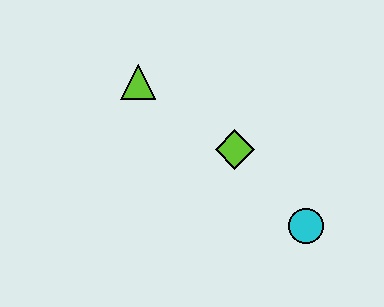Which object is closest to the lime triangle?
The lime diamond is closest to the lime triangle.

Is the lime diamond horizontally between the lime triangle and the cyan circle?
Yes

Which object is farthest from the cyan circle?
The lime triangle is farthest from the cyan circle.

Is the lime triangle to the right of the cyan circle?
No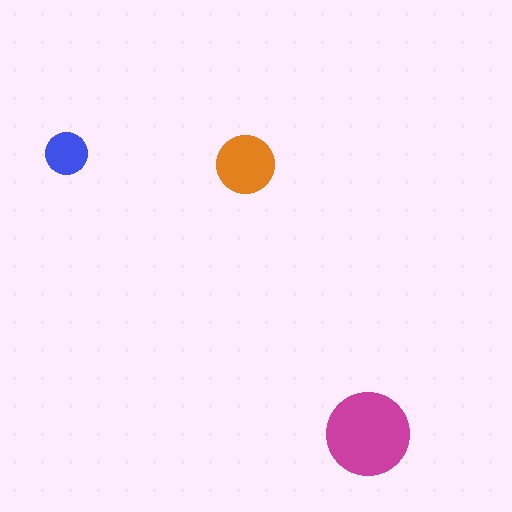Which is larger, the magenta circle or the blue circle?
The magenta one.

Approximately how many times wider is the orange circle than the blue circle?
About 1.5 times wider.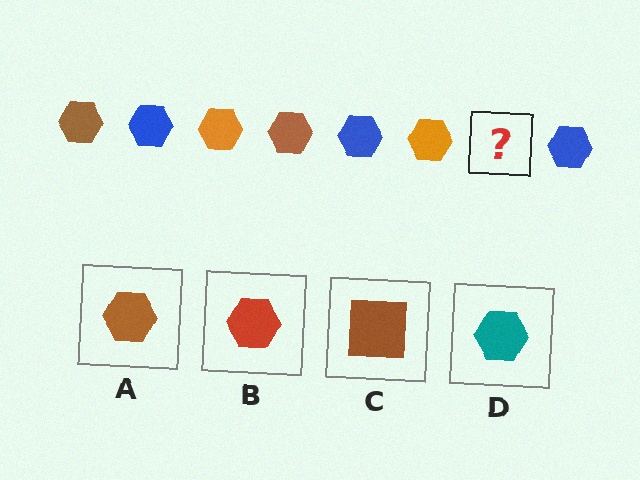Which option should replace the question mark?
Option A.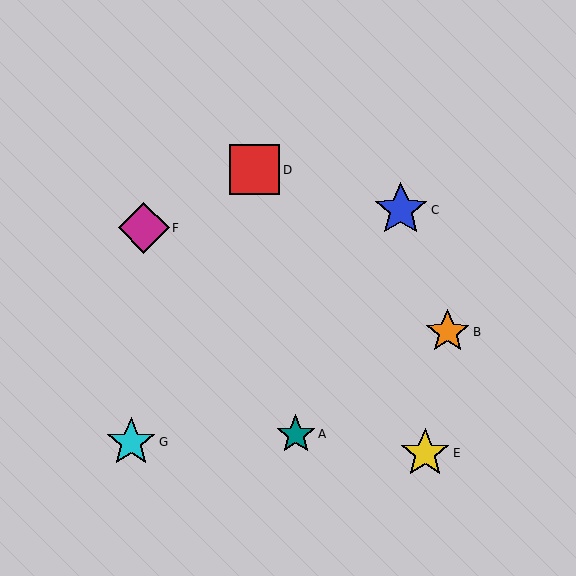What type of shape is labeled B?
Shape B is an orange star.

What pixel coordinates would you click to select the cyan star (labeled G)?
Click at (131, 442) to select the cyan star G.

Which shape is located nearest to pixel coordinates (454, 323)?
The orange star (labeled B) at (448, 332) is nearest to that location.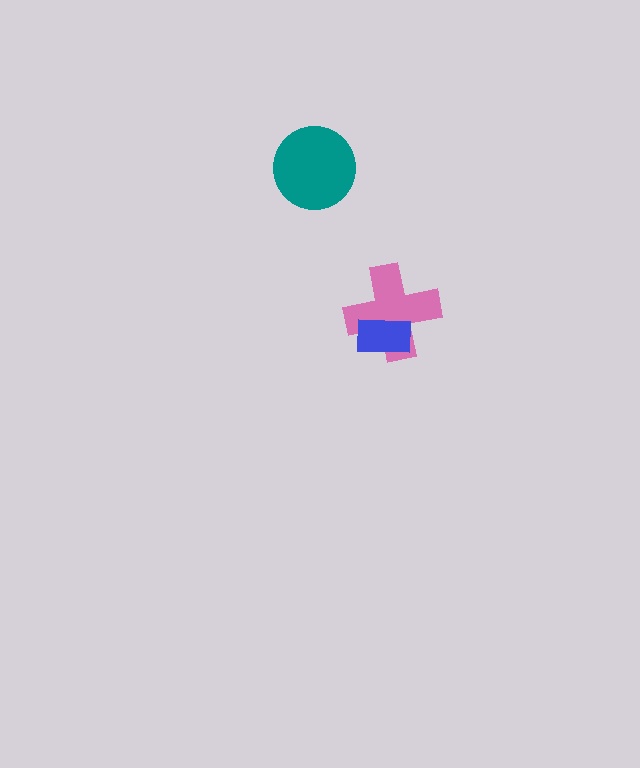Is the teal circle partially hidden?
No, no other shape covers it.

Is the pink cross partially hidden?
Yes, it is partially covered by another shape.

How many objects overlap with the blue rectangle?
1 object overlaps with the blue rectangle.